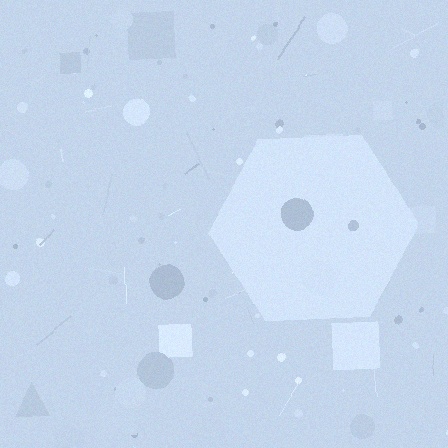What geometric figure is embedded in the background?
A hexagon is embedded in the background.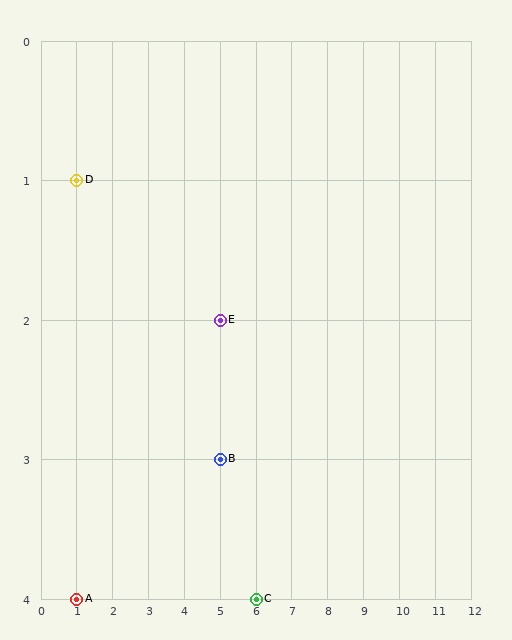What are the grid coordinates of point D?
Point D is at grid coordinates (1, 1).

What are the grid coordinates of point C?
Point C is at grid coordinates (6, 4).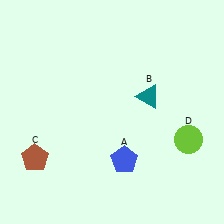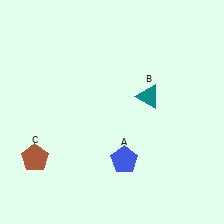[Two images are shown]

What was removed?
The lime circle (D) was removed in Image 2.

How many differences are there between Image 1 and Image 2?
There is 1 difference between the two images.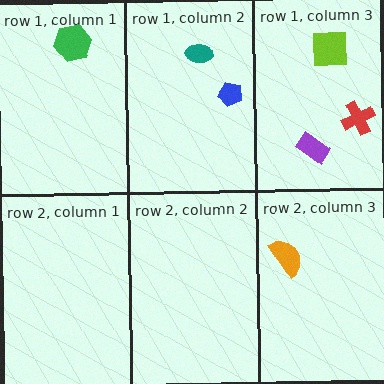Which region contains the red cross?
The row 1, column 3 region.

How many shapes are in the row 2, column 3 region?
1.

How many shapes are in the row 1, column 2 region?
2.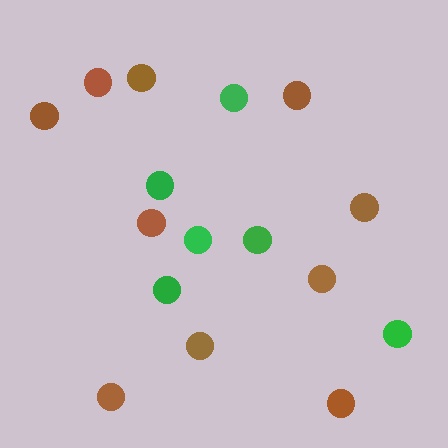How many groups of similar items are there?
There are 2 groups: one group of green circles (6) and one group of brown circles (10).